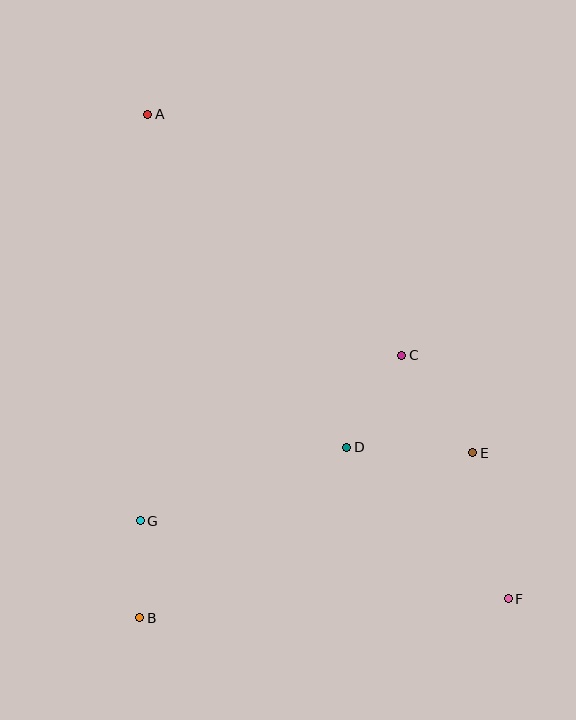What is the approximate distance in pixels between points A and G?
The distance between A and G is approximately 406 pixels.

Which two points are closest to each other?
Points B and G are closest to each other.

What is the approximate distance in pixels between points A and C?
The distance between A and C is approximately 350 pixels.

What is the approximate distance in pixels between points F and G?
The distance between F and G is approximately 376 pixels.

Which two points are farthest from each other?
Points A and F are farthest from each other.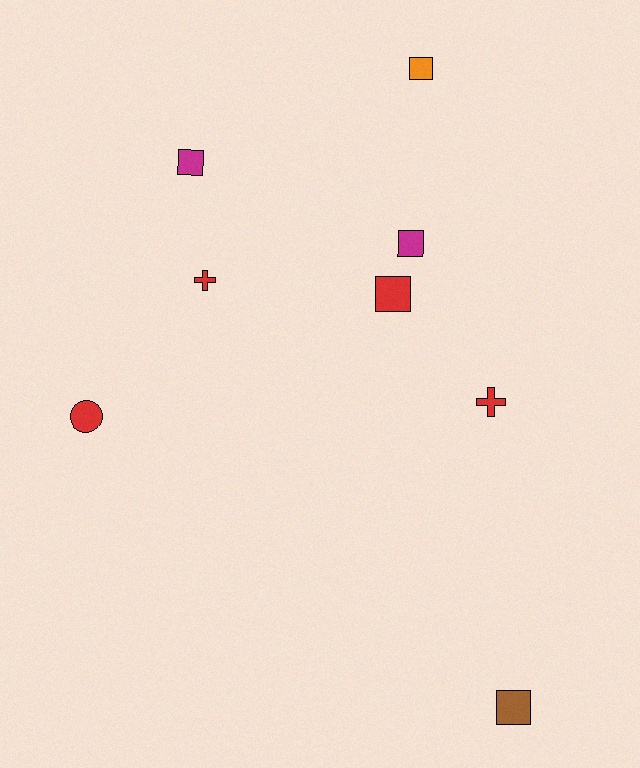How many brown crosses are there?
There are no brown crosses.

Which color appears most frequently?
Red, with 4 objects.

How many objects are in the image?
There are 8 objects.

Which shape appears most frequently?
Square, with 5 objects.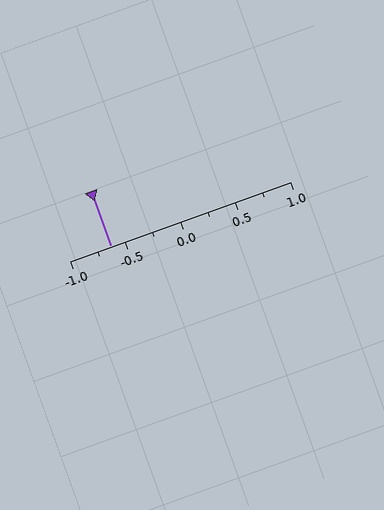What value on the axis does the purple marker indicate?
The marker indicates approximately -0.62.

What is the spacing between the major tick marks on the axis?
The major ticks are spaced 0.5 apart.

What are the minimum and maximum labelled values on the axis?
The axis runs from -1.0 to 1.0.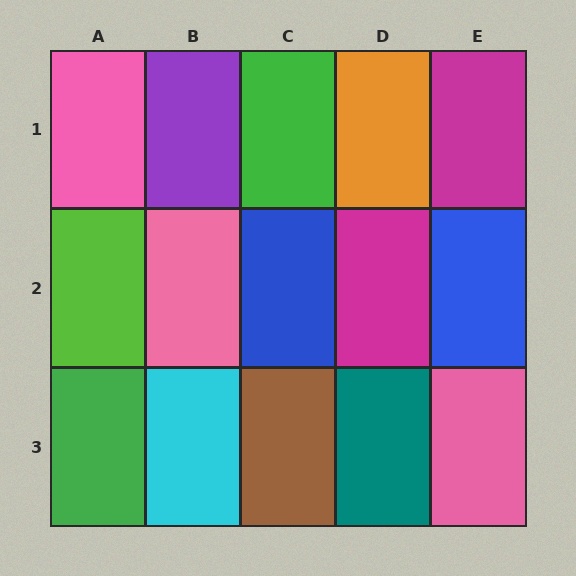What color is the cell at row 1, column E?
Magenta.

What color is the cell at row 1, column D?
Orange.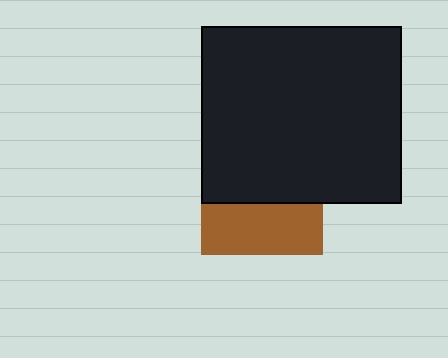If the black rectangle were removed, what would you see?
You would see the complete brown square.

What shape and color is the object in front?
The object in front is a black rectangle.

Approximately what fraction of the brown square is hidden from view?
Roughly 57% of the brown square is hidden behind the black rectangle.